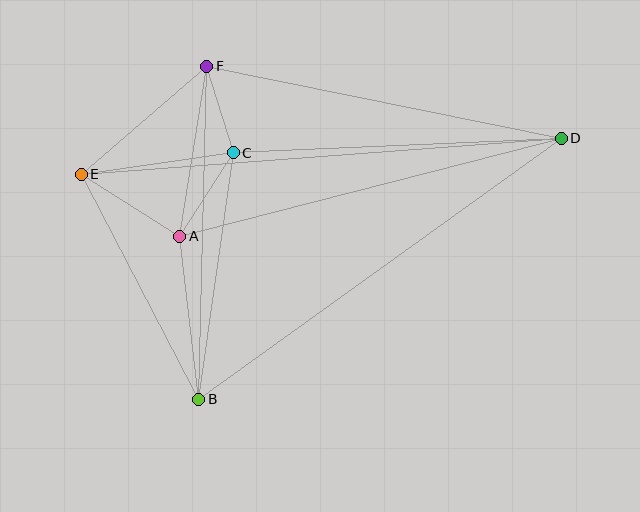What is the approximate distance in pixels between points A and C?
The distance between A and C is approximately 99 pixels.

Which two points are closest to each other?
Points C and F are closest to each other.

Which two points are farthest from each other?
Points D and E are farthest from each other.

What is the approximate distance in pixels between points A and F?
The distance between A and F is approximately 172 pixels.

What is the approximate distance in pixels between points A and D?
The distance between A and D is approximately 394 pixels.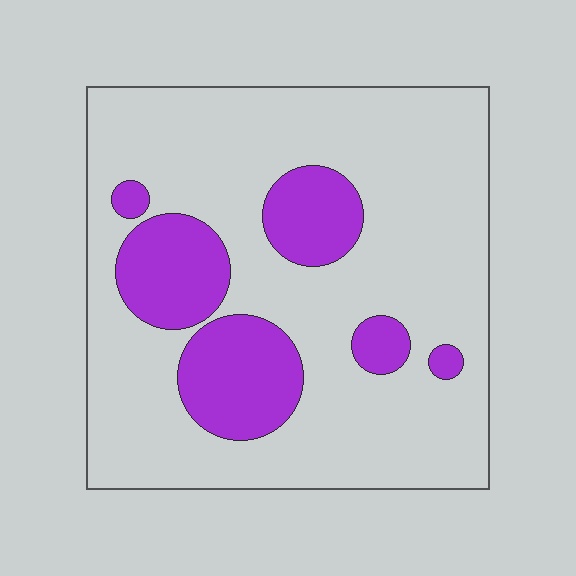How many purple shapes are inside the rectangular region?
6.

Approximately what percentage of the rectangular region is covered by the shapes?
Approximately 20%.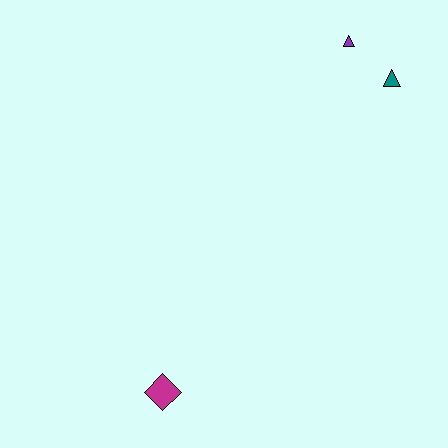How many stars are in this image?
There are no stars.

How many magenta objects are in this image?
There is 1 magenta object.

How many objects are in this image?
There are 3 objects.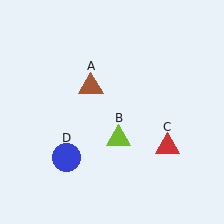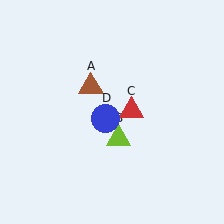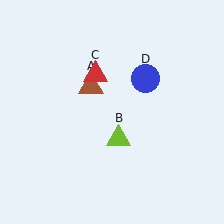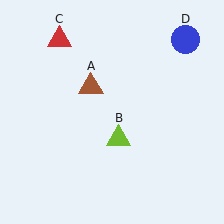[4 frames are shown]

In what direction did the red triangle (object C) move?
The red triangle (object C) moved up and to the left.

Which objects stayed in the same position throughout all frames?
Brown triangle (object A) and lime triangle (object B) remained stationary.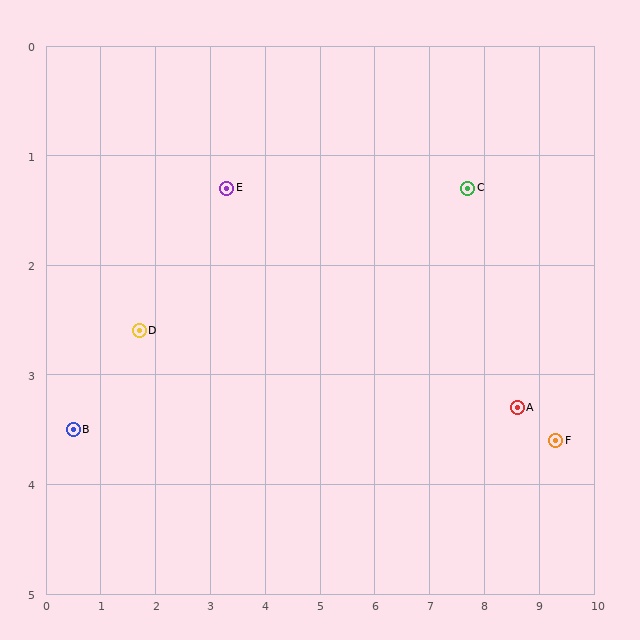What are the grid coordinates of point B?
Point B is at approximately (0.5, 3.5).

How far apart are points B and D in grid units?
Points B and D are about 1.5 grid units apart.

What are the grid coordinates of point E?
Point E is at approximately (3.3, 1.3).